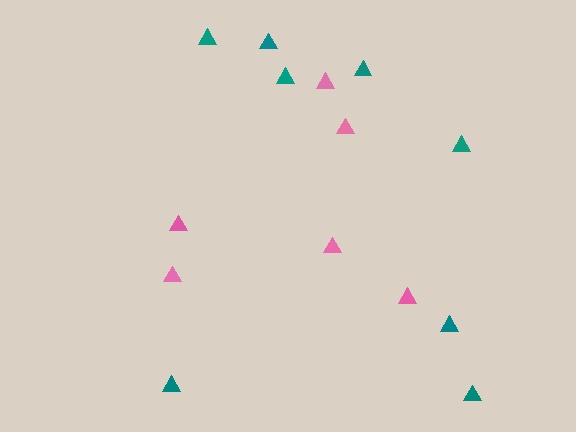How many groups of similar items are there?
There are 2 groups: one group of pink triangles (6) and one group of teal triangles (8).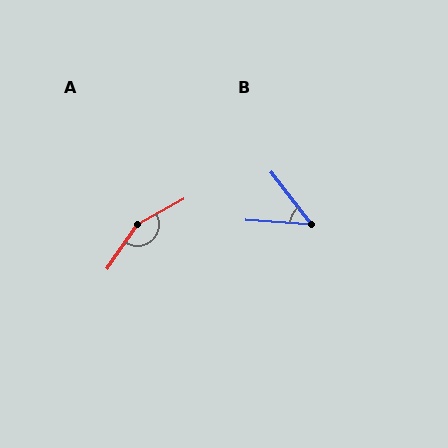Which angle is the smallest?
B, at approximately 48 degrees.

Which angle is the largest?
A, at approximately 153 degrees.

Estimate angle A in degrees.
Approximately 153 degrees.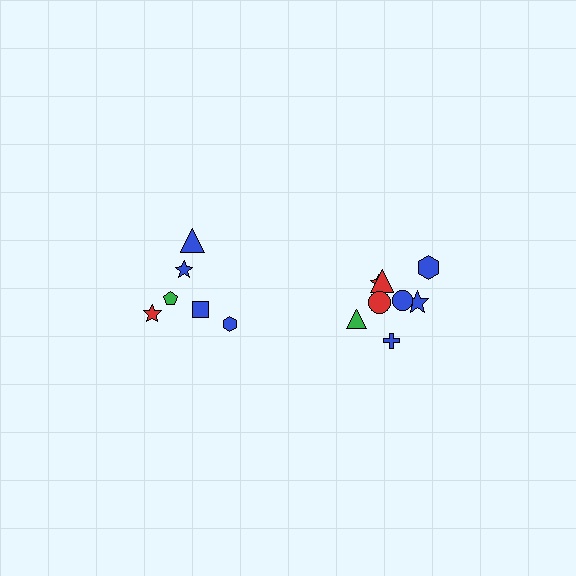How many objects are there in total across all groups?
There are 14 objects.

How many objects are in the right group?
There are 8 objects.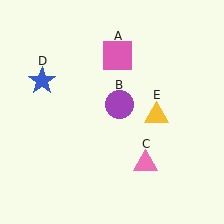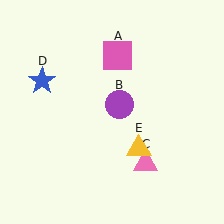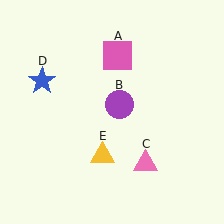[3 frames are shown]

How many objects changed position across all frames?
1 object changed position: yellow triangle (object E).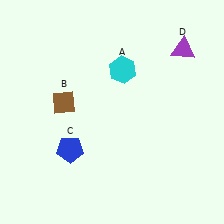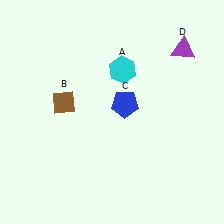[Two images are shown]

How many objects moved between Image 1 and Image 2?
1 object moved between the two images.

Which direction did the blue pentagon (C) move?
The blue pentagon (C) moved right.